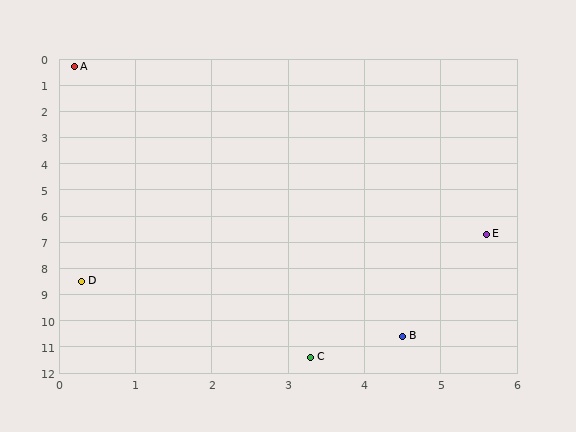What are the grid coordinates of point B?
Point B is at approximately (4.5, 10.6).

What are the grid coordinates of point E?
Point E is at approximately (5.6, 6.7).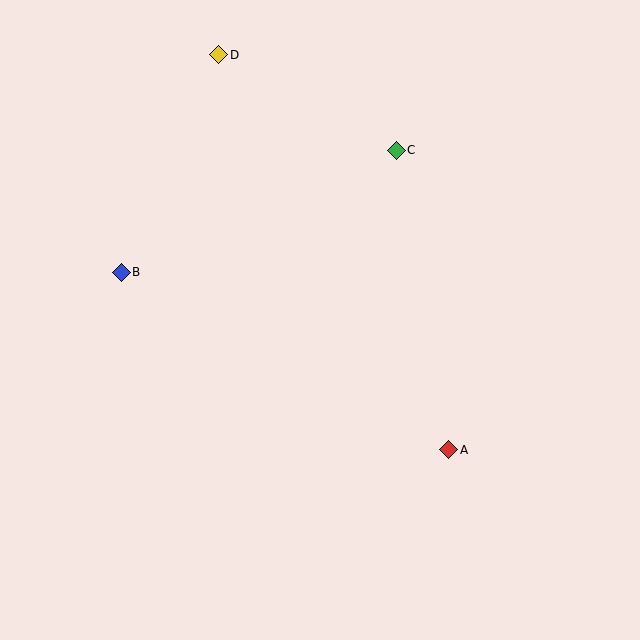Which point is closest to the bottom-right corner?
Point A is closest to the bottom-right corner.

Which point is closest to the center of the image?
Point A at (449, 450) is closest to the center.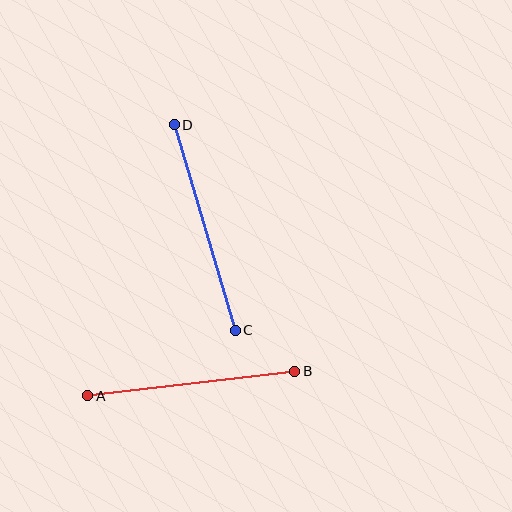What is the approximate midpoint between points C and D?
The midpoint is at approximately (205, 228) pixels.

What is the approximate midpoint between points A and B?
The midpoint is at approximately (191, 383) pixels.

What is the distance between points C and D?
The distance is approximately 215 pixels.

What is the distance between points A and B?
The distance is approximately 208 pixels.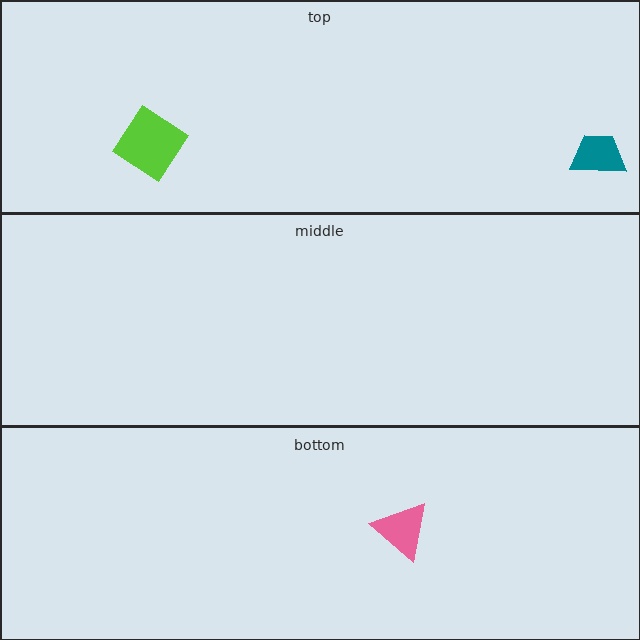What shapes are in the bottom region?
The pink triangle.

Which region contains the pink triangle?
The bottom region.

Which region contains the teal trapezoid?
The top region.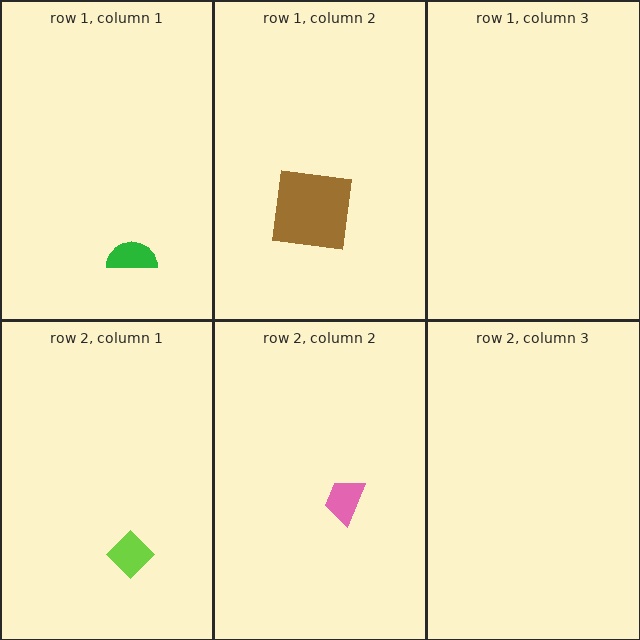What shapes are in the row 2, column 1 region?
The lime diamond.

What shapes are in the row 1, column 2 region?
The brown square.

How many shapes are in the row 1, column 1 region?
1.